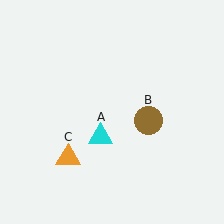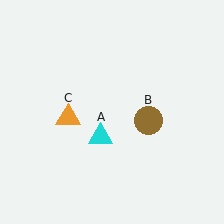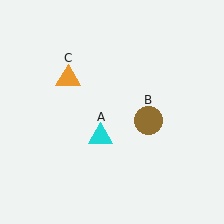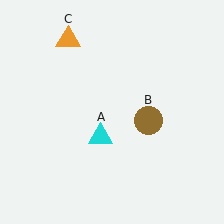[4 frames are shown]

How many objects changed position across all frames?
1 object changed position: orange triangle (object C).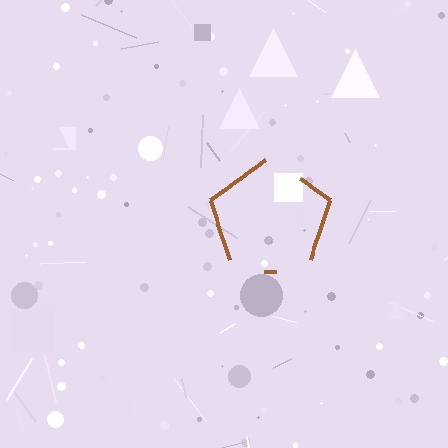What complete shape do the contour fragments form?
The contour fragments form a pentagon.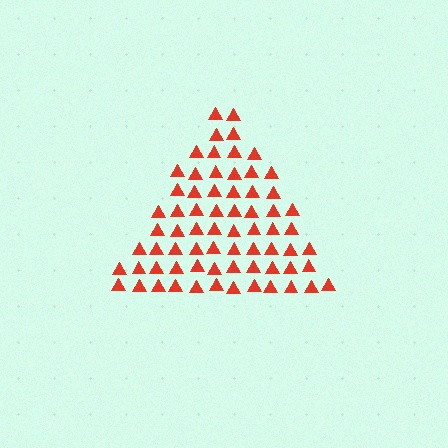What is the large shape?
The large shape is a triangle.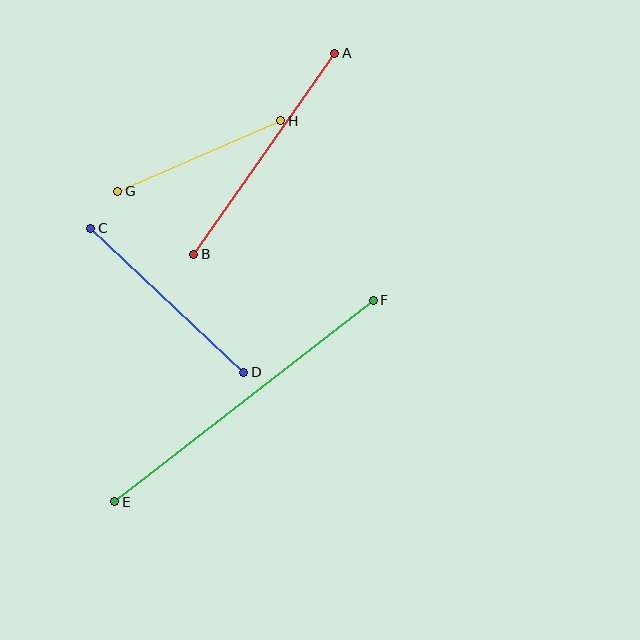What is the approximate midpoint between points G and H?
The midpoint is at approximately (199, 156) pixels.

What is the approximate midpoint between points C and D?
The midpoint is at approximately (167, 300) pixels.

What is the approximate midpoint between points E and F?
The midpoint is at approximately (244, 401) pixels.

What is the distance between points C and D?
The distance is approximately 210 pixels.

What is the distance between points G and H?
The distance is approximately 178 pixels.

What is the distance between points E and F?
The distance is approximately 328 pixels.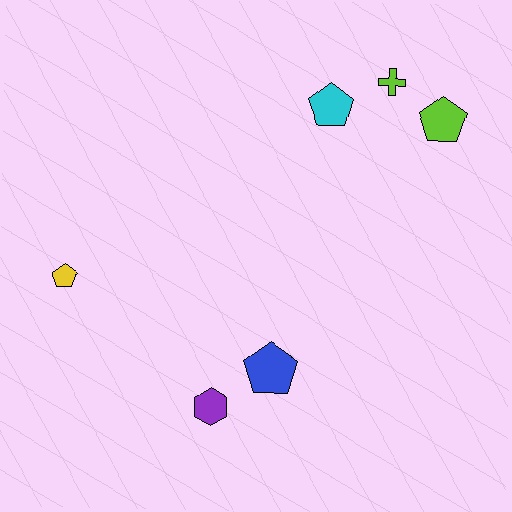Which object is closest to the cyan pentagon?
The lime cross is closest to the cyan pentagon.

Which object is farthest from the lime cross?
The yellow pentagon is farthest from the lime cross.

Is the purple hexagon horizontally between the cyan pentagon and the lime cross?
No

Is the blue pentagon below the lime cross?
Yes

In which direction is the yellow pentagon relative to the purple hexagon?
The yellow pentagon is to the left of the purple hexagon.